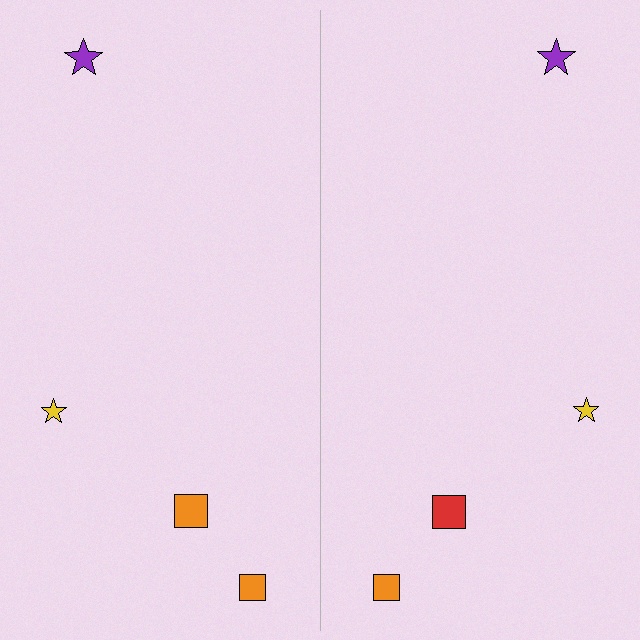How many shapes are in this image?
There are 8 shapes in this image.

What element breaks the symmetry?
The red square on the right side breaks the symmetry — its mirror counterpart is orange.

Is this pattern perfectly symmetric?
No, the pattern is not perfectly symmetric. The red square on the right side breaks the symmetry — its mirror counterpart is orange.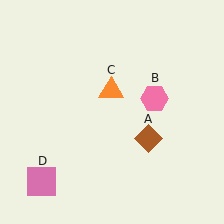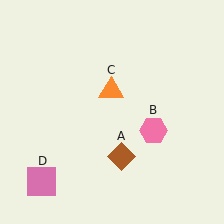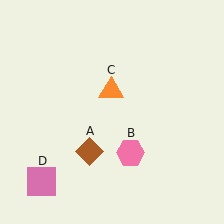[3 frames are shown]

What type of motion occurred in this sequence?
The brown diamond (object A), pink hexagon (object B) rotated clockwise around the center of the scene.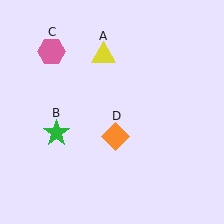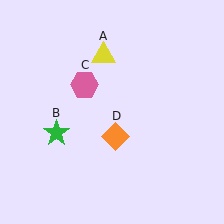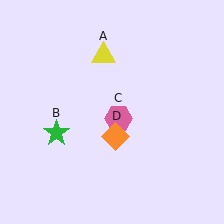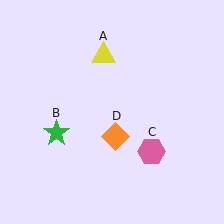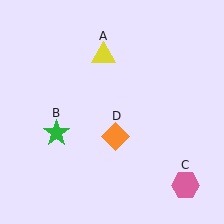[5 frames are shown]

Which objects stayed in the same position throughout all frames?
Yellow triangle (object A) and green star (object B) and orange diamond (object D) remained stationary.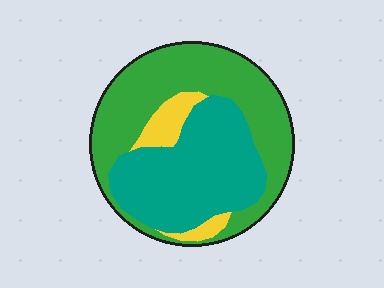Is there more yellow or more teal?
Teal.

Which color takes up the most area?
Green, at roughly 50%.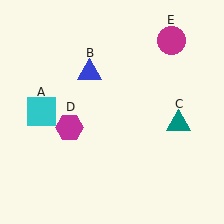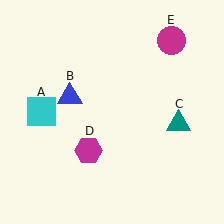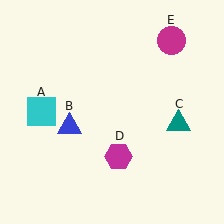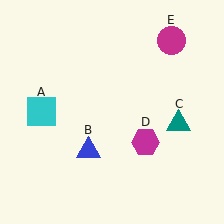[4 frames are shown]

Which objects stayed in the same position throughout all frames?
Cyan square (object A) and teal triangle (object C) and magenta circle (object E) remained stationary.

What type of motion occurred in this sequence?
The blue triangle (object B), magenta hexagon (object D) rotated counterclockwise around the center of the scene.